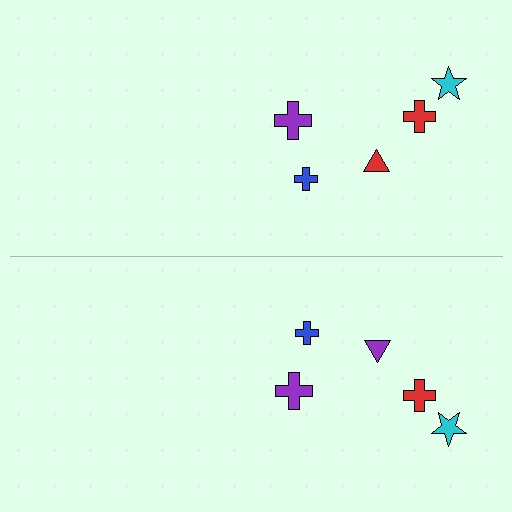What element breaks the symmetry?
The purple triangle on the bottom side breaks the symmetry — its mirror counterpart is red.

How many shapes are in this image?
There are 10 shapes in this image.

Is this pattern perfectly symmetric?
No, the pattern is not perfectly symmetric. The purple triangle on the bottom side breaks the symmetry — its mirror counterpart is red.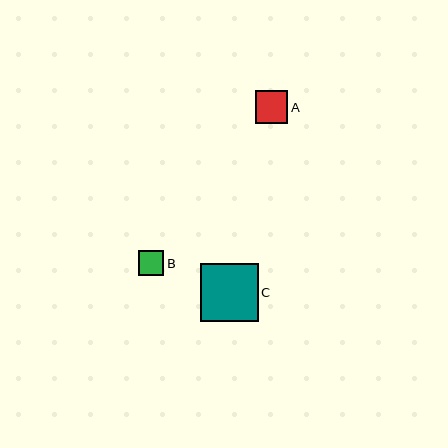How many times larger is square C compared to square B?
Square C is approximately 2.3 times the size of square B.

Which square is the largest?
Square C is the largest with a size of approximately 58 pixels.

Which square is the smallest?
Square B is the smallest with a size of approximately 25 pixels.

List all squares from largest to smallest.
From largest to smallest: C, A, B.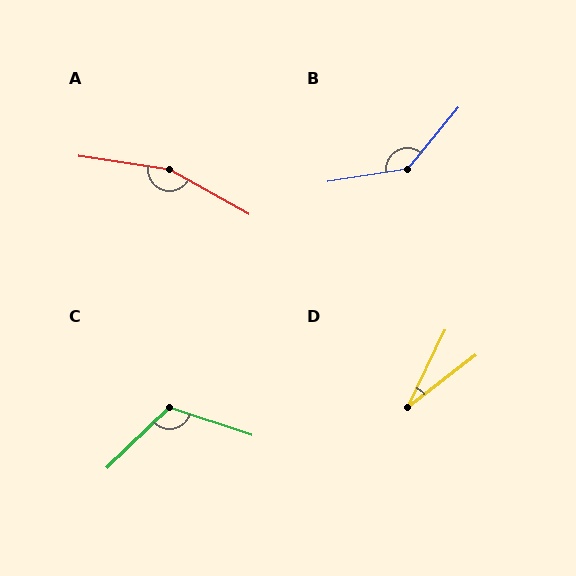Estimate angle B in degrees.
Approximately 139 degrees.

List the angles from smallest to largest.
D (27°), C (117°), B (139°), A (159°).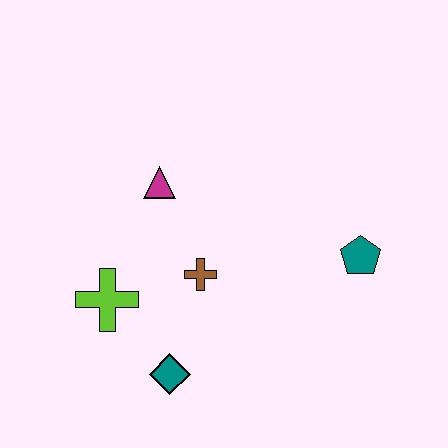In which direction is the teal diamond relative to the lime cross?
The teal diamond is below the lime cross.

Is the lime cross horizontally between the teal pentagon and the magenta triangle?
No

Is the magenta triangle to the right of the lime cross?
Yes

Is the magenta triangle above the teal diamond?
Yes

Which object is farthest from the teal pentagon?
The lime cross is farthest from the teal pentagon.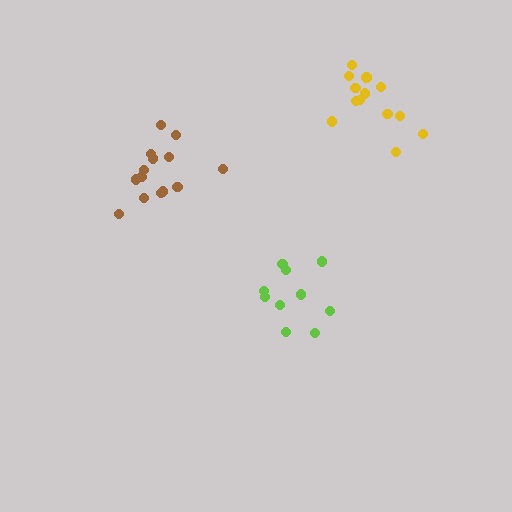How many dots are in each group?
Group 1: 10 dots, Group 2: 13 dots, Group 3: 14 dots (37 total).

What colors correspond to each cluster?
The clusters are colored: lime, yellow, brown.